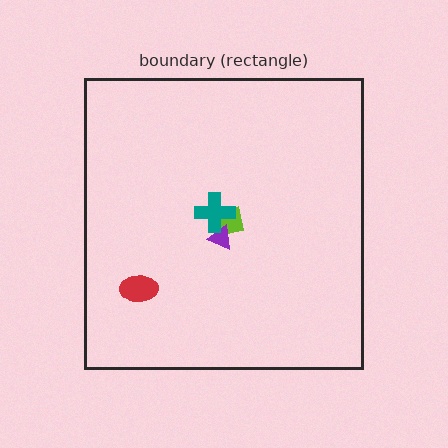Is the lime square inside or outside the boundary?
Inside.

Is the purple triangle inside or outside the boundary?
Inside.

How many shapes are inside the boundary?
4 inside, 0 outside.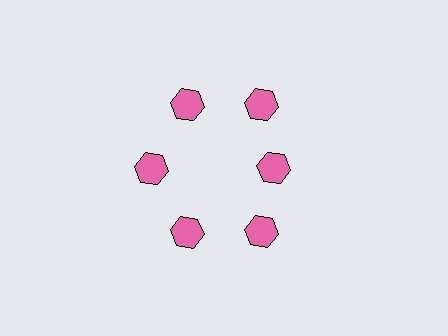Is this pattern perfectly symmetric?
No. The 6 pink hexagons are arranged in a ring, but one element near the 3 o'clock position is pulled inward toward the center, breaking the 6-fold rotational symmetry.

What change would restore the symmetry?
The symmetry would be restored by moving it outward, back onto the ring so that all 6 hexagons sit at equal angles and equal distance from the center.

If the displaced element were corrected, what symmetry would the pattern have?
It would have 6-fold rotational symmetry — the pattern would map onto itself every 60 degrees.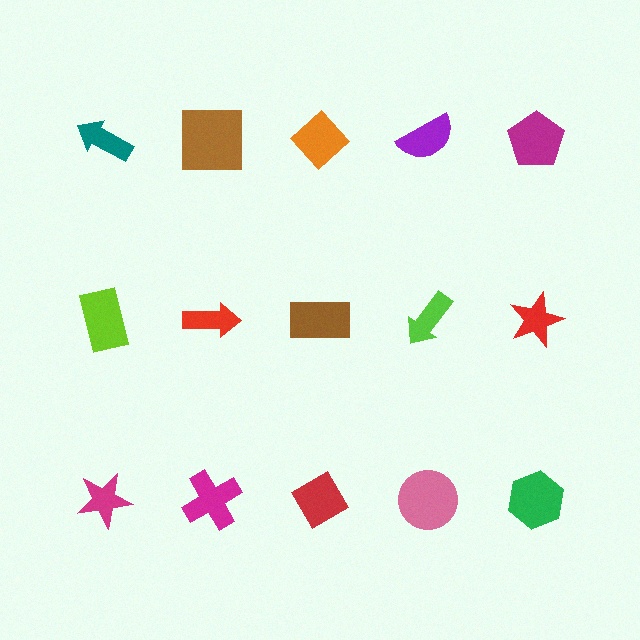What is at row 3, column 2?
A magenta cross.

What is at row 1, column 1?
A teal arrow.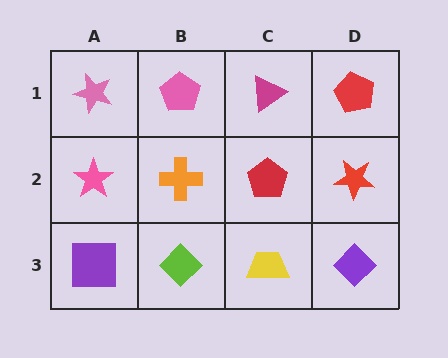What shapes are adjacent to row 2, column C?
A magenta triangle (row 1, column C), a yellow trapezoid (row 3, column C), an orange cross (row 2, column B), a red star (row 2, column D).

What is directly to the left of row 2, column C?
An orange cross.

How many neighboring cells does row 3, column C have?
3.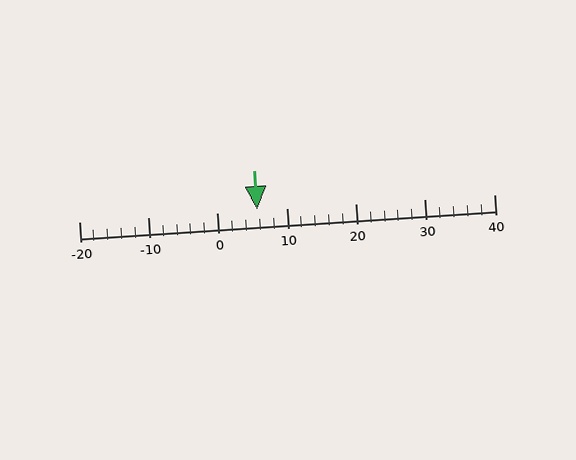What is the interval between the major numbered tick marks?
The major tick marks are spaced 10 units apart.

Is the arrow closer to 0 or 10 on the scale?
The arrow is closer to 10.